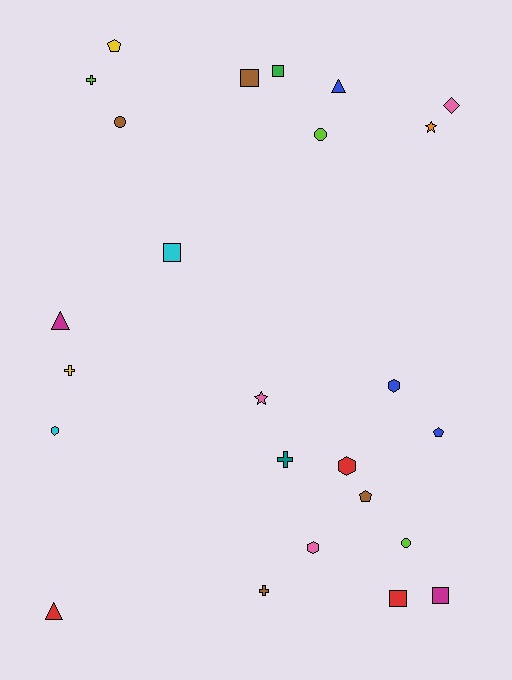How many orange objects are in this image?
There is 1 orange object.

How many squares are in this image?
There are 5 squares.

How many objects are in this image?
There are 25 objects.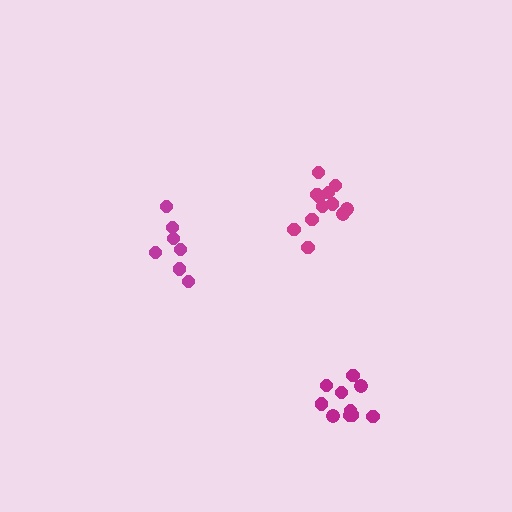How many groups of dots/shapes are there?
There are 3 groups.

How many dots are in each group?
Group 1: 10 dots, Group 2: 7 dots, Group 3: 12 dots (29 total).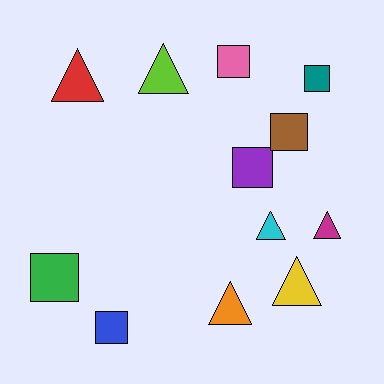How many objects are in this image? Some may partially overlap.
There are 12 objects.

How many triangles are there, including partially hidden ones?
There are 6 triangles.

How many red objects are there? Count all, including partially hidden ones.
There is 1 red object.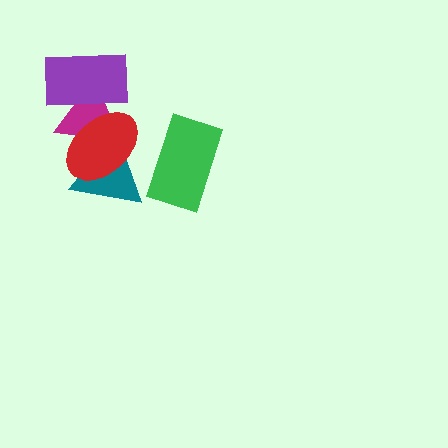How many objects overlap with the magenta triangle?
3 objects overlap with the magenta triangle.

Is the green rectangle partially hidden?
Yes, it is partially covered by another shape.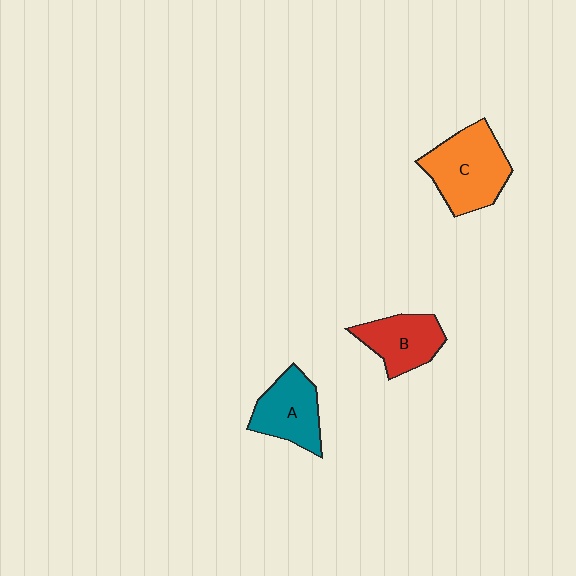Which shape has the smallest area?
Shape B (red).